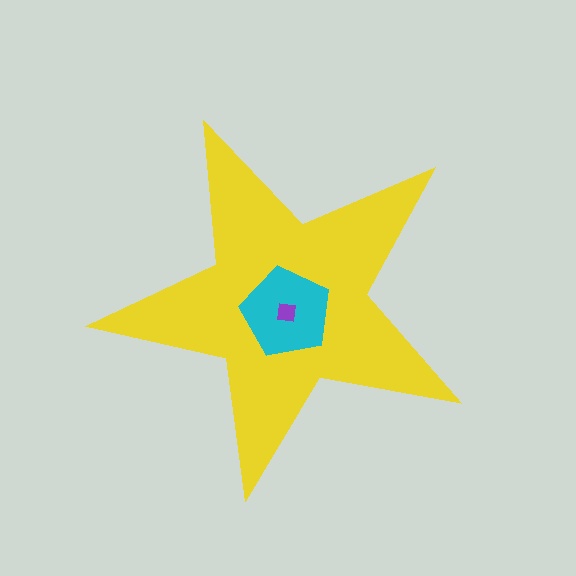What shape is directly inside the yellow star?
The cyan pentagon.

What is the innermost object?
The purple square.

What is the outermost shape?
The yellow star.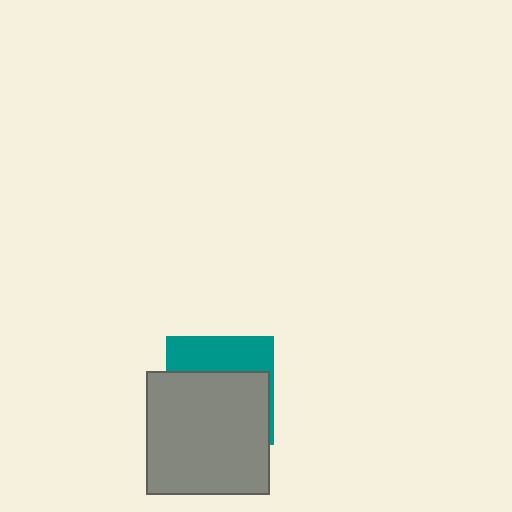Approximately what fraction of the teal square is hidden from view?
Roughly 65% of the teal square is hidden behind the gray square.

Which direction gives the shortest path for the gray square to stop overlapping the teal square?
Moving down gives the shortest separation.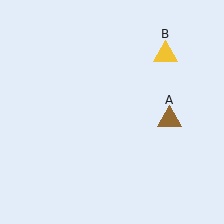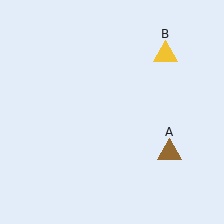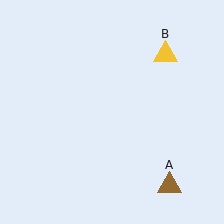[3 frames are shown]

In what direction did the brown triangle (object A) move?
The brown triangle (object A) moved down.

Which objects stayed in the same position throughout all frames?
Yellow triangle (object B) remained stationary.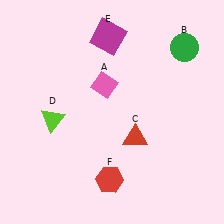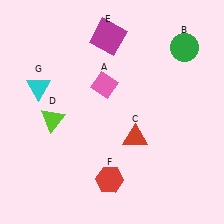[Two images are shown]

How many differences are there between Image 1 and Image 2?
There is 1 difference between the two images.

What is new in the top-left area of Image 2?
A cyan triangle (G) was added in the top-left area of Image 2.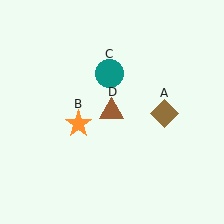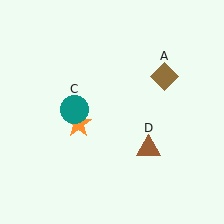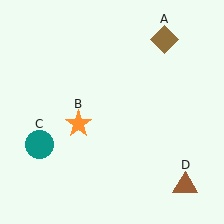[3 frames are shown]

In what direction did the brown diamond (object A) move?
The brown diamond (object A) moved up.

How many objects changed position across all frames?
3 objects changed position: brown diamond (object A), teal circle (object C), brown triangle (object D).